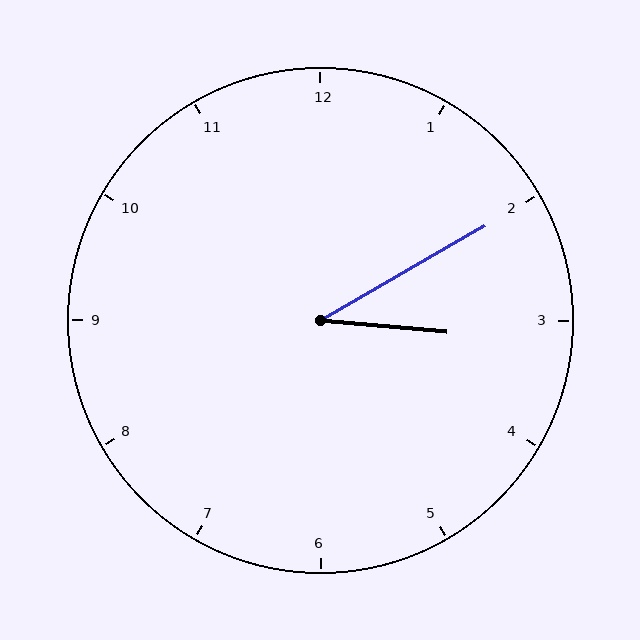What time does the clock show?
3:10.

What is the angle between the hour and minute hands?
Approximately 35 degrees.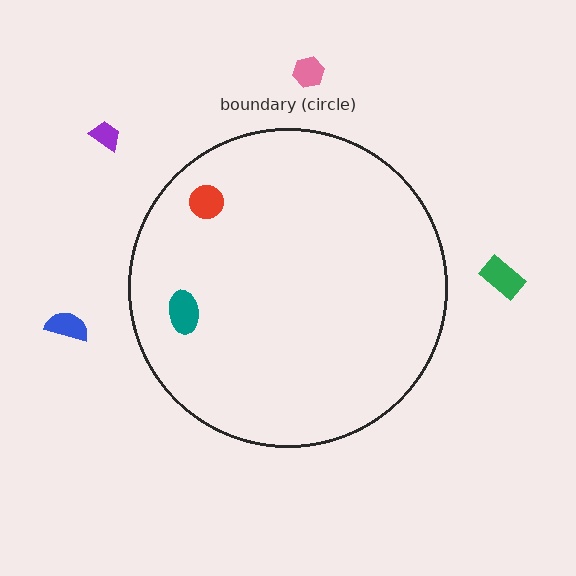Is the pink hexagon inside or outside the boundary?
Outside.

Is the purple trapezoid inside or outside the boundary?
Outside.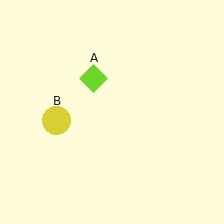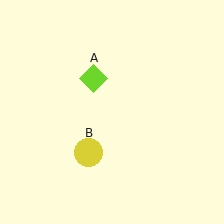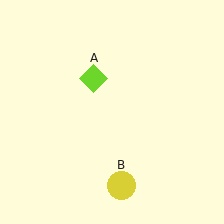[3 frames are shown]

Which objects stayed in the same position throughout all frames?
Lime diamond (object A) remained stationary.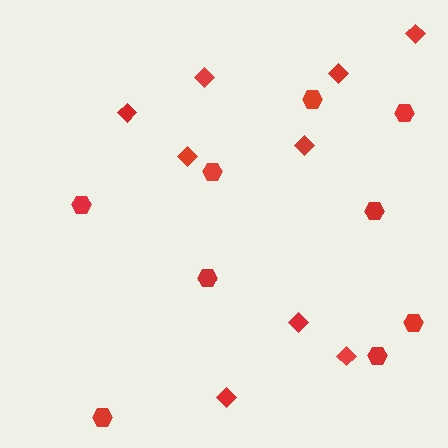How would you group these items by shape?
There are 2 groups: one group of hexagons (9) and one group of diamonds (9).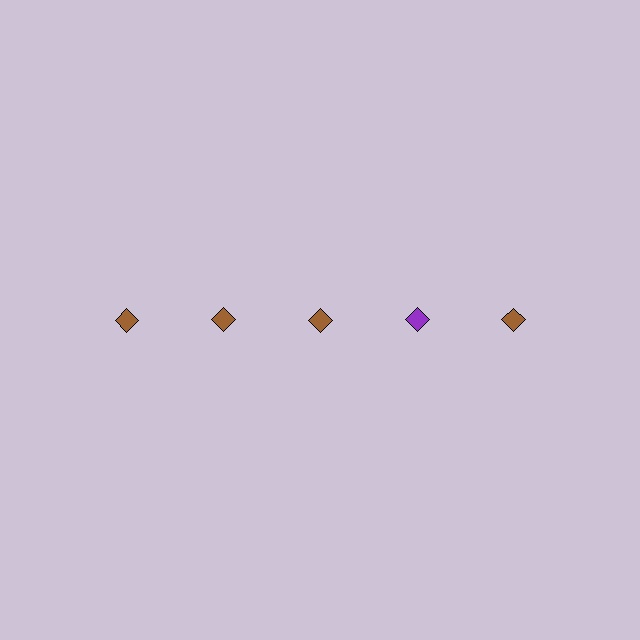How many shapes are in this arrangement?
There are 5 shapes arranged in a grid pattern.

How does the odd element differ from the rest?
It has a different color: purple instead of brown.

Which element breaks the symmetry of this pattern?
The purple diamond in the top row, second from right column breaks the symmetry. All other shapes are brown diamonds.